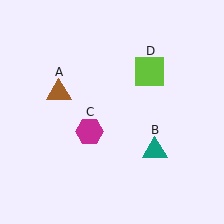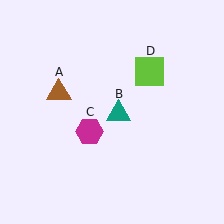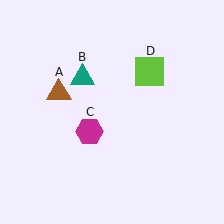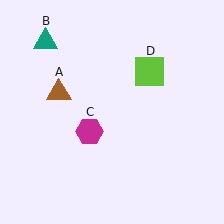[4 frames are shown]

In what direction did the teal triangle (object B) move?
The teal triangle (object B) moved up and to the left.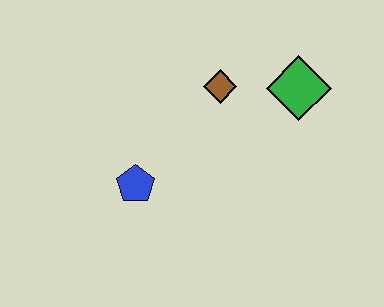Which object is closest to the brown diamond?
The green diamond is closest to the brown diamond.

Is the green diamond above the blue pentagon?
Yes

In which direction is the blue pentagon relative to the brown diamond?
The blue pentagon is below the brown diamond.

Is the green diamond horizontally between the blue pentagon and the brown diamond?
No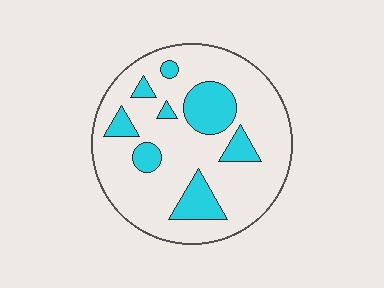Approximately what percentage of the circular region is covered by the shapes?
Approximately 20%.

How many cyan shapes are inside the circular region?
8.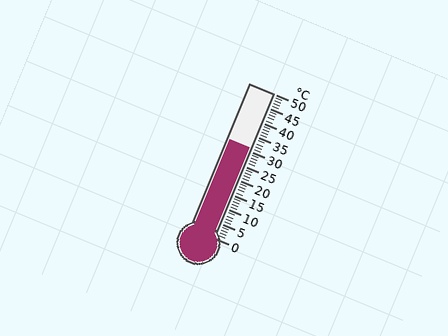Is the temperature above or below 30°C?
The temperature is above 30°C.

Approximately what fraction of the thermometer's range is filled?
The thermometer is filled to approximately 60% of its range.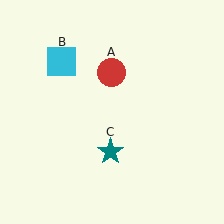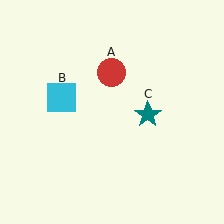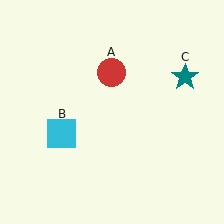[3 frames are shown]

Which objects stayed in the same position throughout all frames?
Red circle (object A) remained stationary.